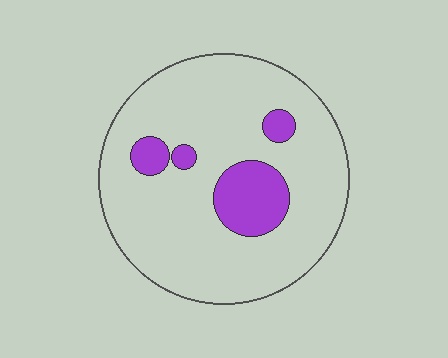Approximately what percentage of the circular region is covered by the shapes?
Approximately 15%.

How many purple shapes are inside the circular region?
4.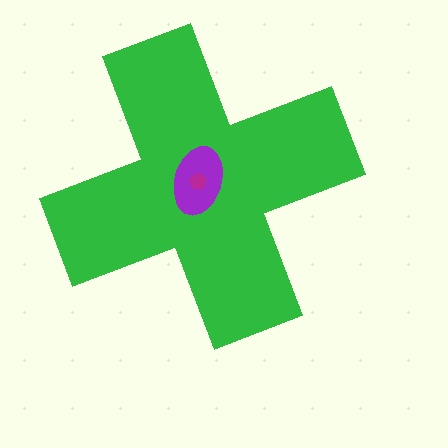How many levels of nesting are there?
3.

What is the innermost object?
The magenta pentagon.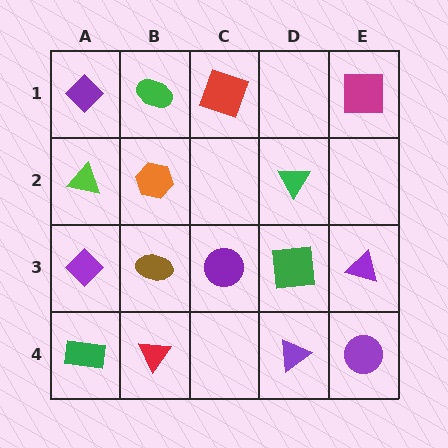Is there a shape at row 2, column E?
No, that cell is empty.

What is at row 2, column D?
A green triangle.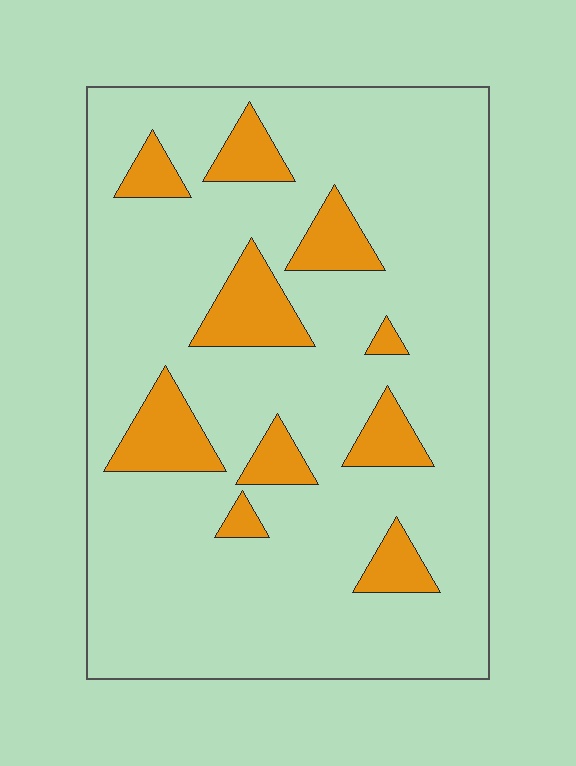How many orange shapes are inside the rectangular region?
10.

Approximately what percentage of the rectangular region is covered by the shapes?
Approximately 15%.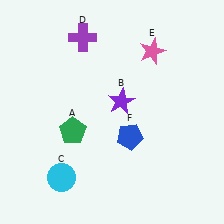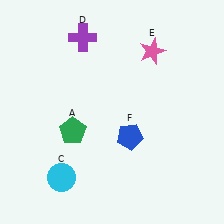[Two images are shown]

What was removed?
The purple star (B) was removed in Image 2.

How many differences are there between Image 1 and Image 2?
There is 1 difference between the two images.